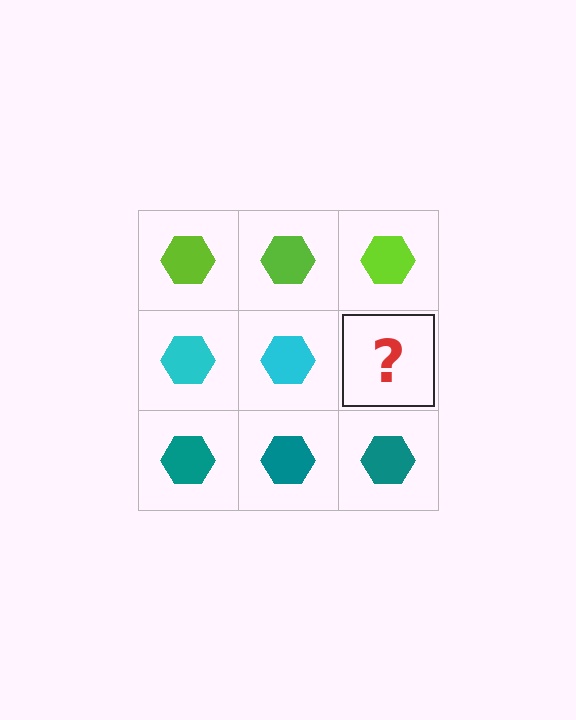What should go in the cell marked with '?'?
The missing cell should contain a cyan hexagon.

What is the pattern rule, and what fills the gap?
The rule is that each row has a consistent color. The gap should be filled with a cyan hexagon.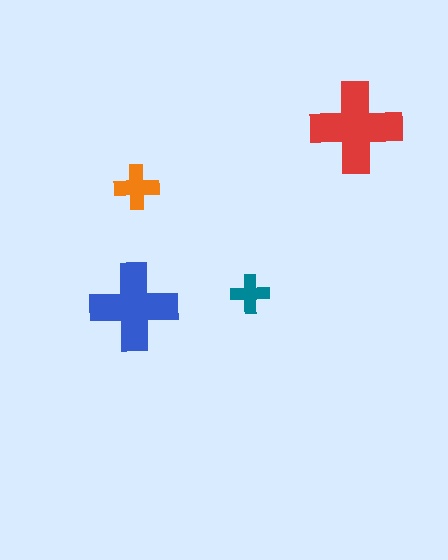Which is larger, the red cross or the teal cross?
The red one.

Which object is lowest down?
The blue cross is bottommost.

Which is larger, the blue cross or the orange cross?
The blue one.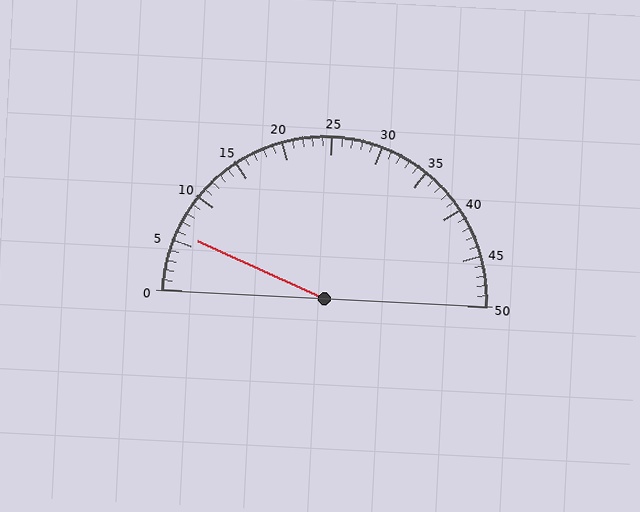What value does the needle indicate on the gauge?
The needle indicates approximately 6.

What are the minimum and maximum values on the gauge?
The gauge ranges from 0 to 50.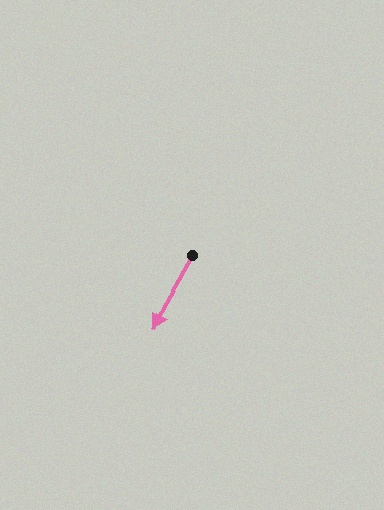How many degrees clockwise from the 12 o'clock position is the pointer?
Approximately 209 degrees.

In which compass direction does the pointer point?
Southwest.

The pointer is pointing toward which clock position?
Roughly 7 o'clock.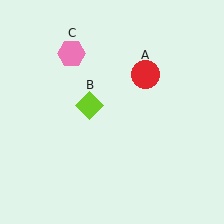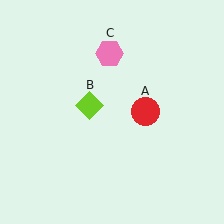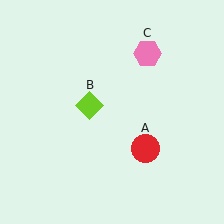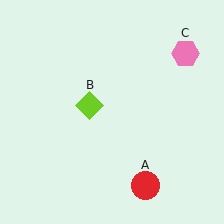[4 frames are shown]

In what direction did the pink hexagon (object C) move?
The pink hexagon (object C) moved right.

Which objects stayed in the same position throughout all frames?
Lime diamond (object B) remained stationary.